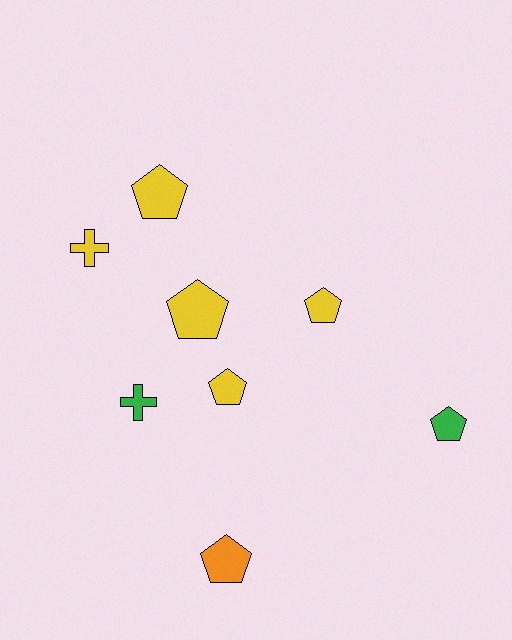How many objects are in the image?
There are 8 objects.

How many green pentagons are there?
There is 1 green pentagon.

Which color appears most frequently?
Yellow, with 5 objects.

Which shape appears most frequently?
Pentagon, with 6 objects.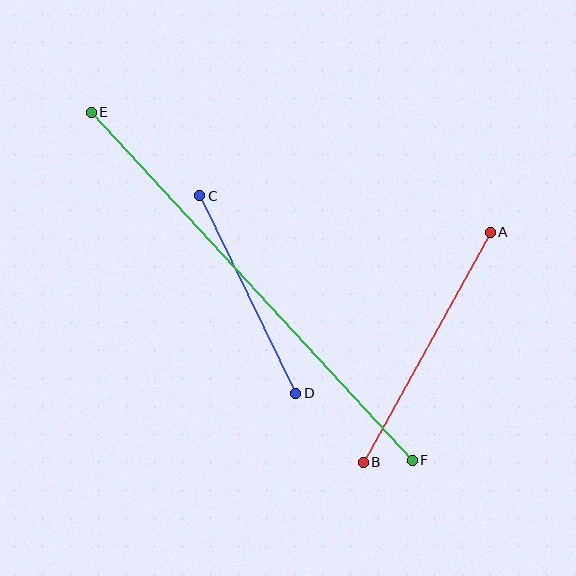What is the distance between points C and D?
The distance is approximately 220 pixels.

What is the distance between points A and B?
The distance is approximately 263 pixels.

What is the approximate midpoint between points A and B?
The midpoint is at approximately (427, 347) pixels.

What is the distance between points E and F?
The distance is approximately 473 pixels.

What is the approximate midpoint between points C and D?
The midpoint is at approximately (248, 294) pixels.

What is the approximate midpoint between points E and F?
The midpoint is at approximately (252, 286) pixels.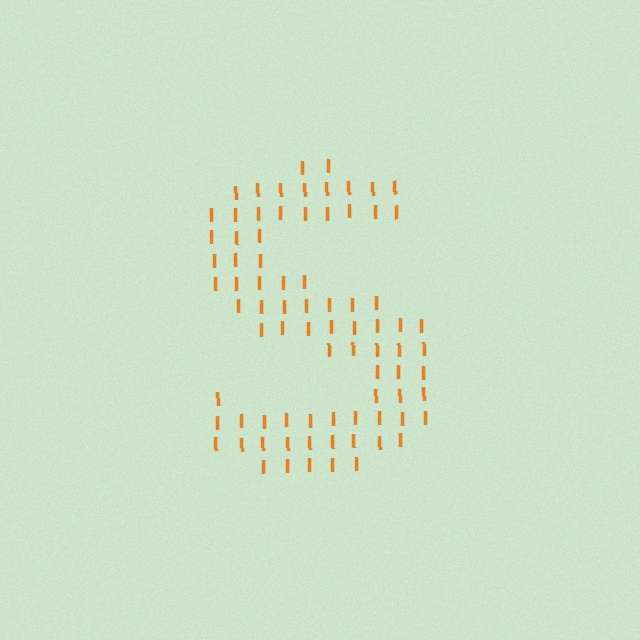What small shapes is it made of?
It is made of small letter I's.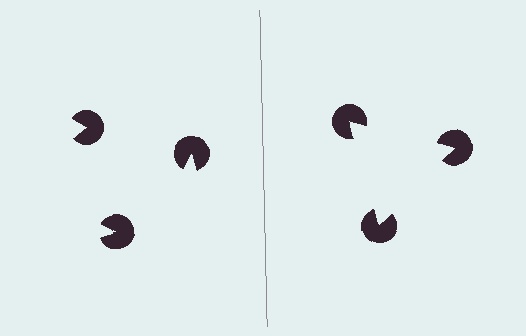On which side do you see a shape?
An illusory triangle appears on the right side. On the left side the wedge cuts are rotated, so no coherent shape forms.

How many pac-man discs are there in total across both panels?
6 — 3 on each side.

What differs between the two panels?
The pac-man discs are positioned identically on both sides; only the wedge orientations differ. On the right they align to a triangle; on the left they are misaligned.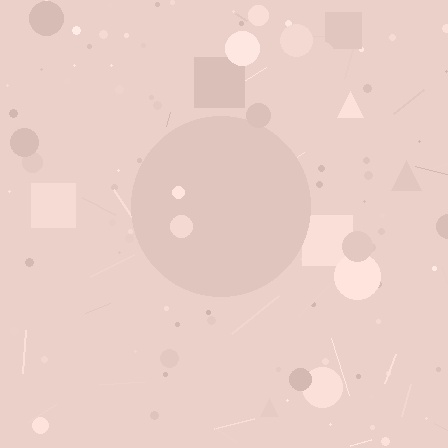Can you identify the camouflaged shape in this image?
The camouflaged shape is a circle.